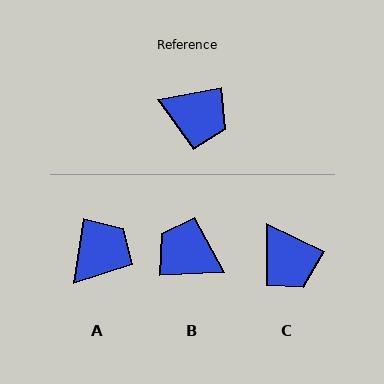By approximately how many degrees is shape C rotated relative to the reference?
Approximately 36 degrees clockwise.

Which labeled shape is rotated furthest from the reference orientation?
B, about 172 degrees away.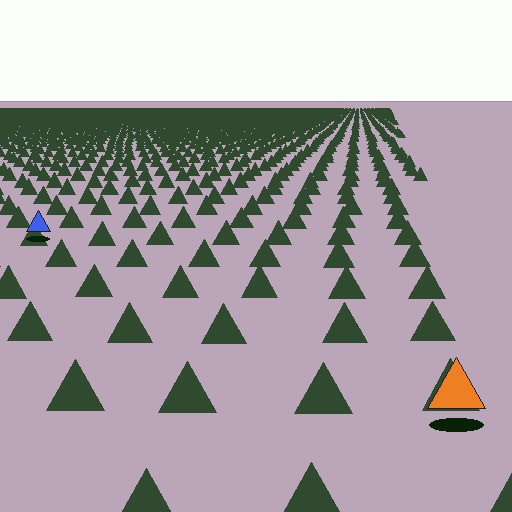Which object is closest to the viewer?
The orange triangle is closest. The texture marks near it are larger and more spread out.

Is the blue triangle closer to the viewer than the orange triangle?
No. The orange triangle is closer — you can tell from the texture gradient: the ground texture is coarser near it.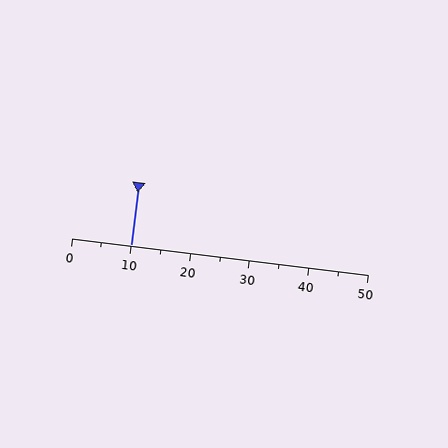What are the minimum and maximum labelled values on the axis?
The axis runs from 0 to 50.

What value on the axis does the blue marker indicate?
The marker indicates approximately 10.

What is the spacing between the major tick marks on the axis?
The major ticks are spaced 10 apart.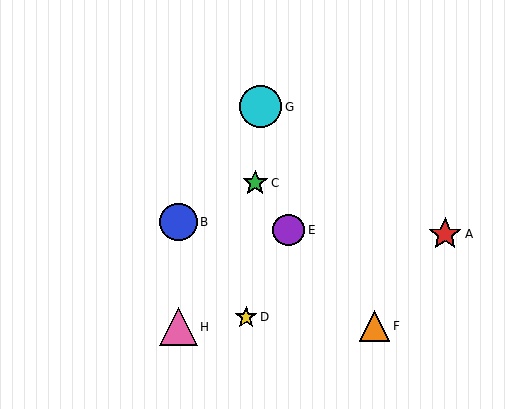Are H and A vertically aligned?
No, H is at x≈178 and A is at x≈445.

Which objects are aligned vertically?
Objects B, H are aligned vertically.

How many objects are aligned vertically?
2 objects (B, H) are aligned vertically.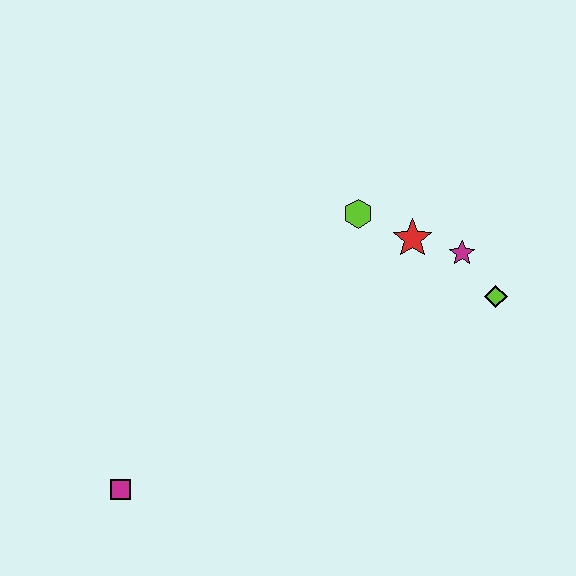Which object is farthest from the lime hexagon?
The magenta square is farthest from the lime hexagon.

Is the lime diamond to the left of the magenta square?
No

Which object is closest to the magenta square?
The lime hexagon is closest to the magenta square.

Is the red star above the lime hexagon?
No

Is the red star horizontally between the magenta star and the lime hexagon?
Yes